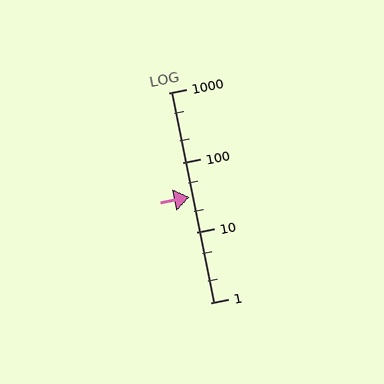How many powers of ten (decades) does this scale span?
The scale spans 3 decades, from 1 to 1000.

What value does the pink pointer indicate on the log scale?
The pointer indicates approximately 32.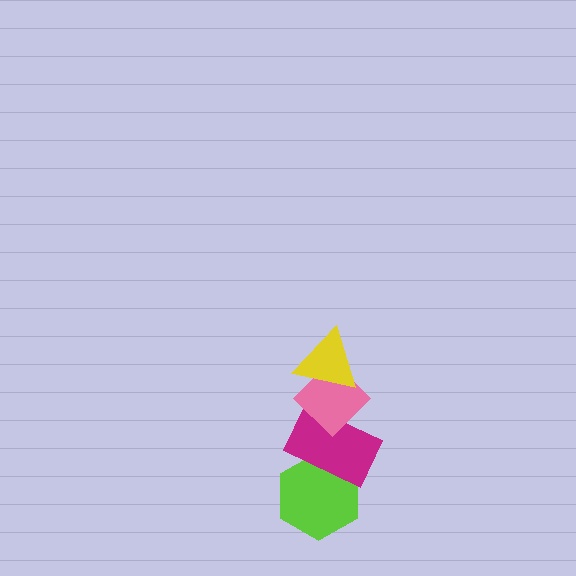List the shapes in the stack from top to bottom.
From top to bottom: the yellow triangle, the pink diamond, the magenta rectangle, the lime hexagon.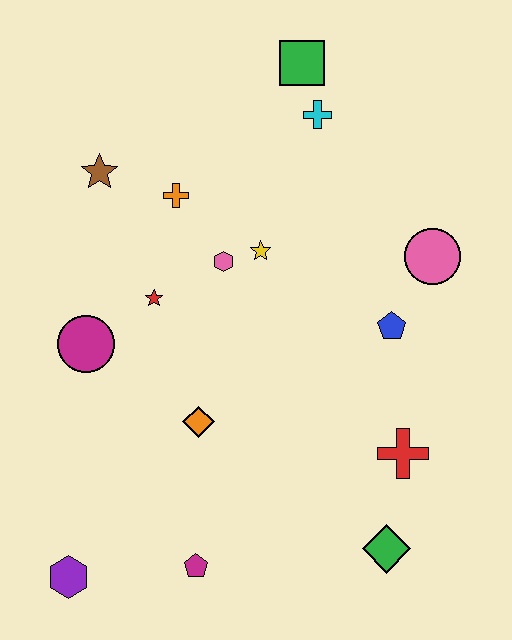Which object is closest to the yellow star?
The pink hexagon is closest to the yellow star.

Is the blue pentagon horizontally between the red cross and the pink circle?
No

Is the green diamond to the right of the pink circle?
No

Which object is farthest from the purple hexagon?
The green square is farthest from the purple hexagon.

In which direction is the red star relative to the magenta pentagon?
The red star is above the magenta pentagon.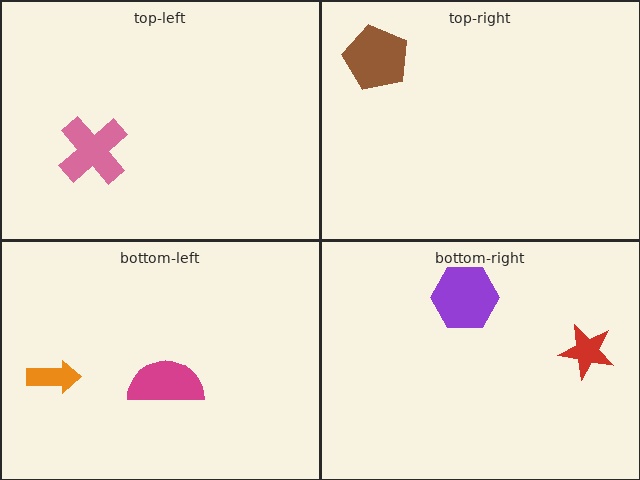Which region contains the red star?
The bottom-right region.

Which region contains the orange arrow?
The bottom-left region.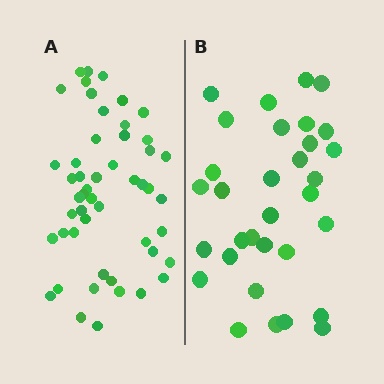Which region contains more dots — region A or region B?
Region A (the left region) has more dots.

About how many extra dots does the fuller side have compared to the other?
Region A has approximately 20 more dots than region B.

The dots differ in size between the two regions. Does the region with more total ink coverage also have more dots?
No. Region B has more total ink coverage because its dots are larger, but region A actually contains more individual dots. Total area can be misleading — the number of items is what matters here.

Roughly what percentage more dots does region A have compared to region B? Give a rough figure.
About 55% more.